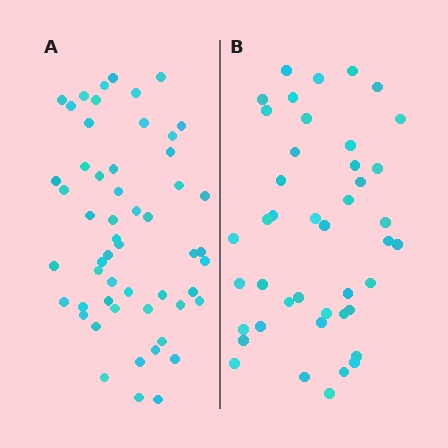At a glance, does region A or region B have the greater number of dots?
Region A (the left region) has more dots.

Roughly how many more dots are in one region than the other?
Region A has roughly 12 or so more dots than region B.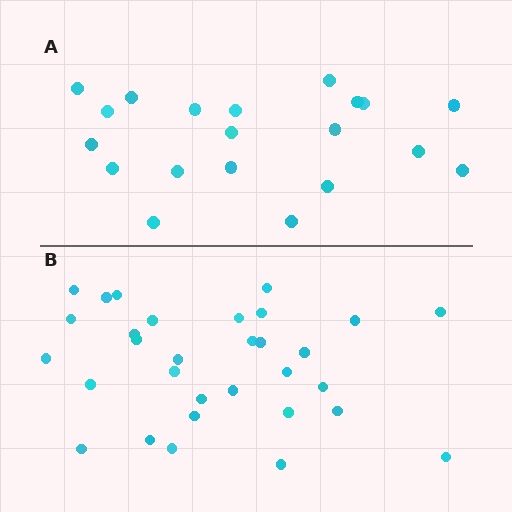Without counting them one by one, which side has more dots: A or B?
Region B (the bottom region) has more dots.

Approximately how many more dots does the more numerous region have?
Region B has roughly 12 or so more dots than region A.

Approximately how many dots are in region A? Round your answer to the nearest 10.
About 20 dots.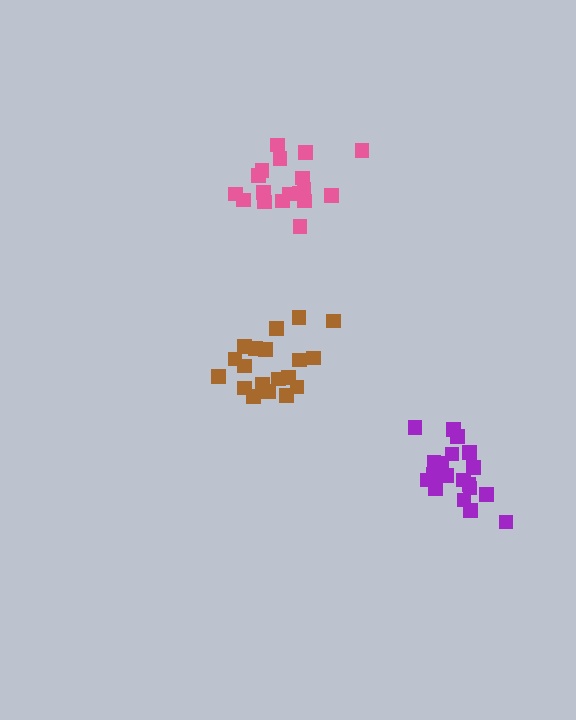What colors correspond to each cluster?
The clusters are colored: brown, pink, purple.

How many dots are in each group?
Group 1: 20 dots, Group 2: 18 dots, Group 3: 20 dots (58 total).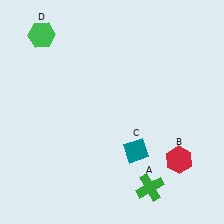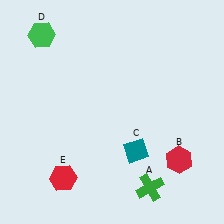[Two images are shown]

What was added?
A red hexagon (E) was added in Image 2.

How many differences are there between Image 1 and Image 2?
There is 1 difference between the two images.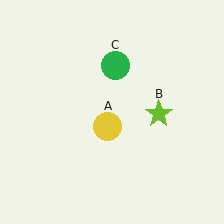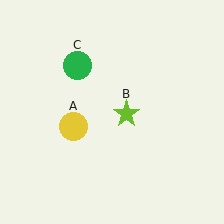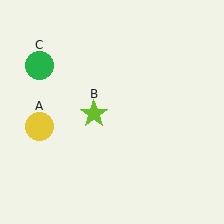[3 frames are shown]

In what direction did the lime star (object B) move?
The lime star (object B) moved left.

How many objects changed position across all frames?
3 objects changed position: yellow circle (object A), lime star (object B), green circle (object C).